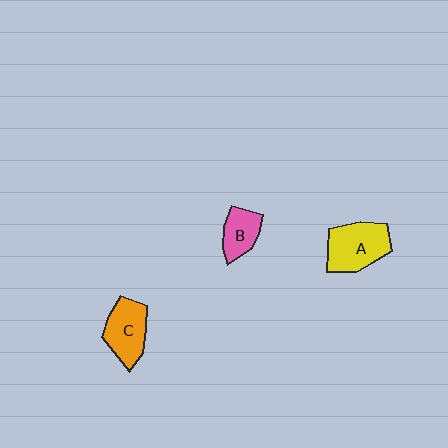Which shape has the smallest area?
Shape B (pink).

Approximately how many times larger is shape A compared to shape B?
Approximately 1.7 times.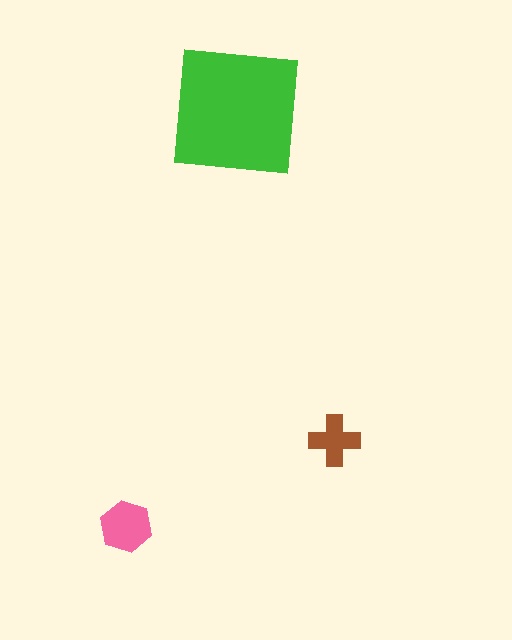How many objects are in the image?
There are 3 objects in the image.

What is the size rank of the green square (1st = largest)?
1st.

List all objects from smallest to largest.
The brown cross, the pink hexagon, the green square.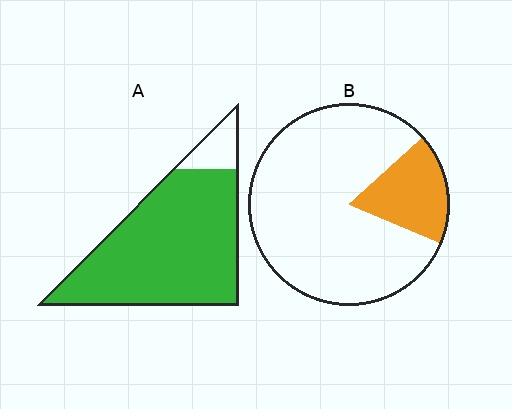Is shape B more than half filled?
No.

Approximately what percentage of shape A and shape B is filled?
A is approximately 90% and B is approximately 20%.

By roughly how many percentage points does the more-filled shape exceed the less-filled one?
By roughly 70 percentage points (A over B).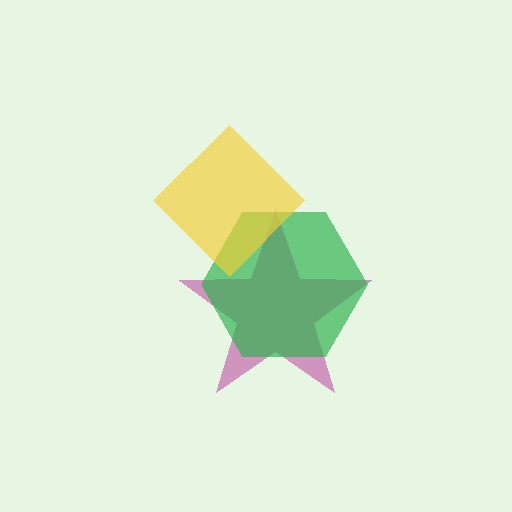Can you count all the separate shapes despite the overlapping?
Yes, there are 3 separate shapes.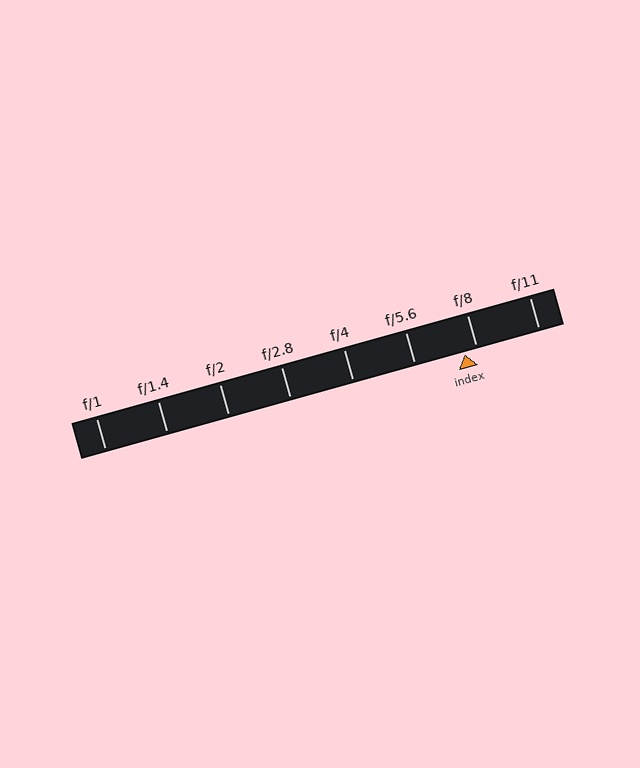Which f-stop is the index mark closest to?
The index mark is closest to f/8.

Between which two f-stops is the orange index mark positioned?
The index mark is between f/5.6 and f/8.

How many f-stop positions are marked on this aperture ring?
There are 8 f-stop positions marked.